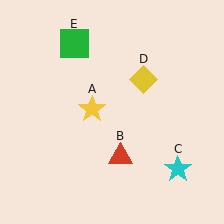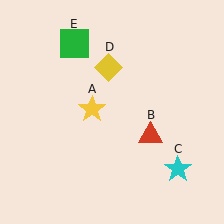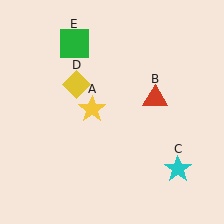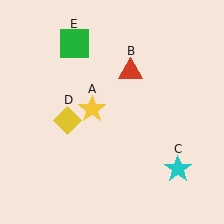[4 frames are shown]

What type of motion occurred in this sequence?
The red triangle (object B), yellow diamond (object D) rotated counterclockwise around the center of the scene.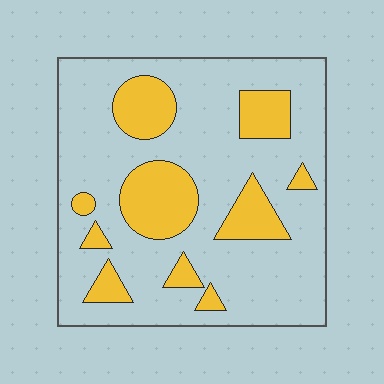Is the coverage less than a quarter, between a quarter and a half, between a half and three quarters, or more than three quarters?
Less than a quarter.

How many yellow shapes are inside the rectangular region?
10.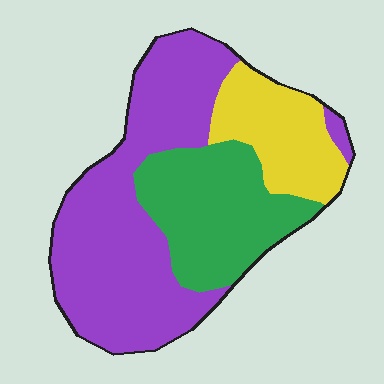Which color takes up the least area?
Yellow, at roughly 20%.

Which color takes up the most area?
Purple, at roughly 55%.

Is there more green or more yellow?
Green.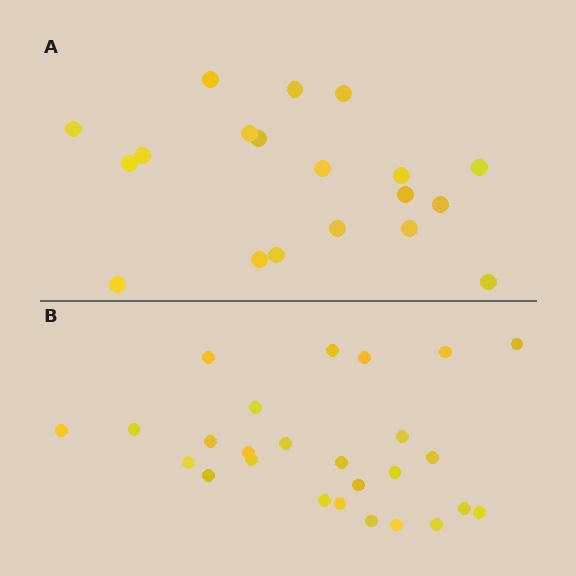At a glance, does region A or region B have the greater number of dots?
Region B (the bottom region) has more dots.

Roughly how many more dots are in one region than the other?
Region B has roughly 8 or so more dots than region A.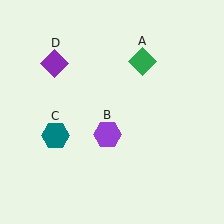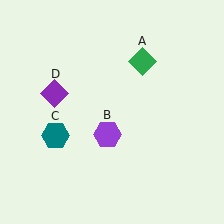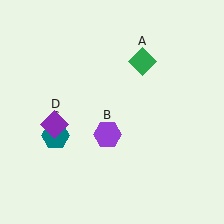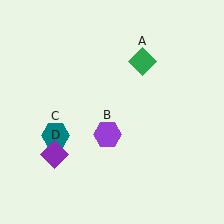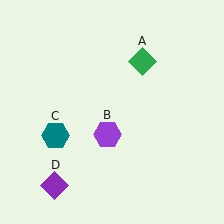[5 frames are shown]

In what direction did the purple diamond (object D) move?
The purple diamond (object D) moved down.